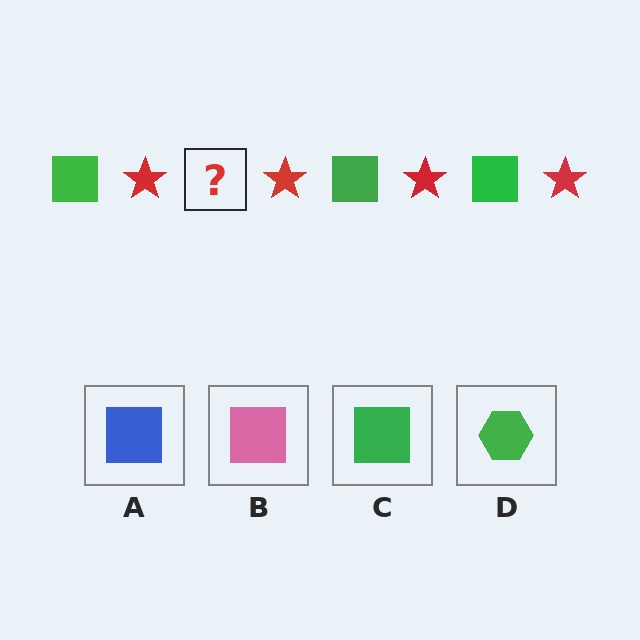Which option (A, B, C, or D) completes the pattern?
C.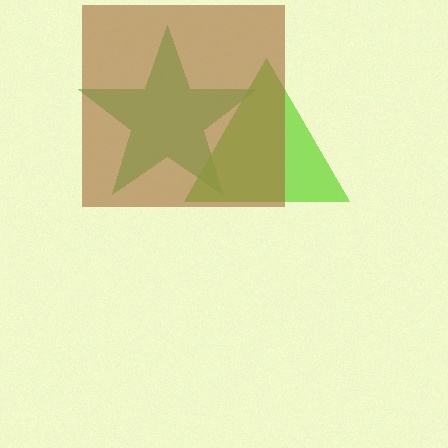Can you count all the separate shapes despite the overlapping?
Yes, there are 3 separate shapes.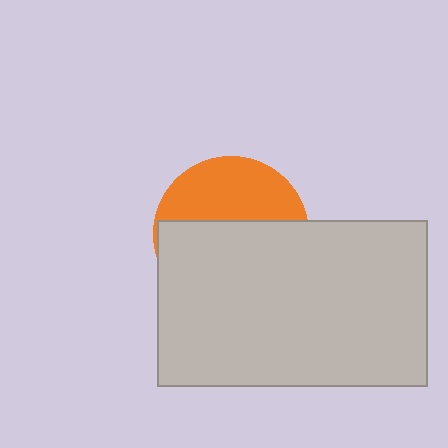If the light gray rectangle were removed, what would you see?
You would see the complete orange circle.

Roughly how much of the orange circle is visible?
A small part of it is visible (roughly 39%).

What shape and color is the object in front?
The object in front is a light gray rectangle.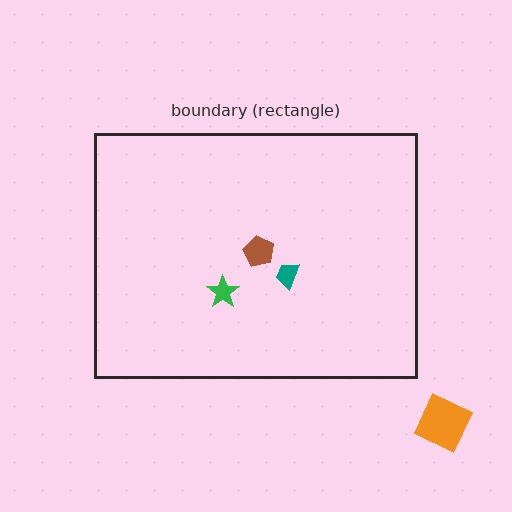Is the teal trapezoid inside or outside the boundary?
Inside.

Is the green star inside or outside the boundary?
Inside.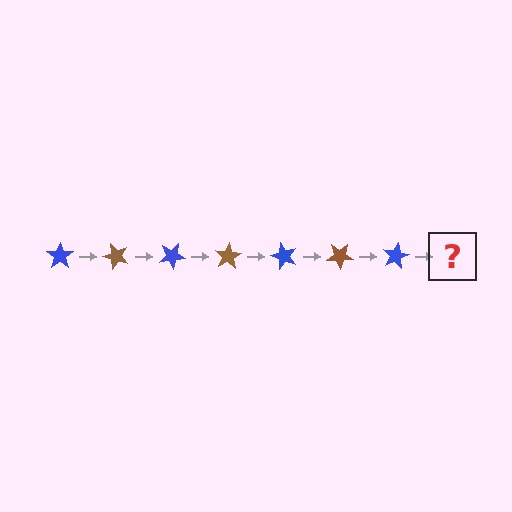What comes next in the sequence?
The next element should be a brown star, rotated 350 degrees from the start.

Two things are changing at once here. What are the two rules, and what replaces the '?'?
The two rules are that it rotates 50 degrees each step and the color cycles through blue and brown. The '?' should be a brown star, rotated 350 degrees from the start.